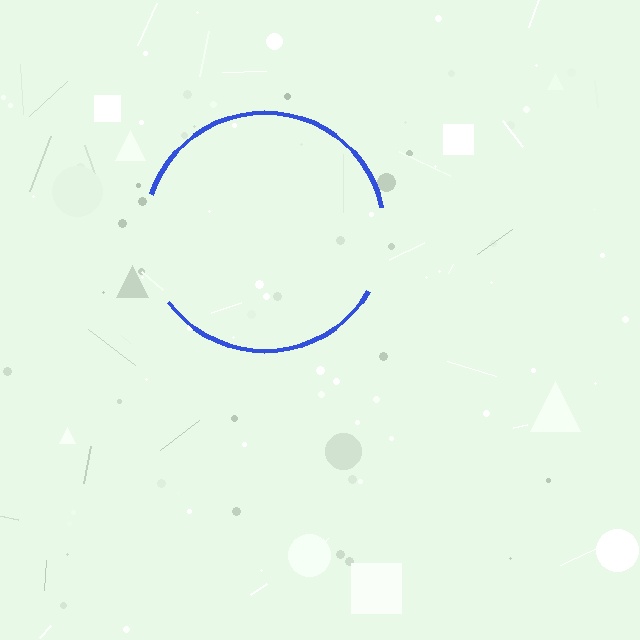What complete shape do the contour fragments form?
The contour fragments form a circle.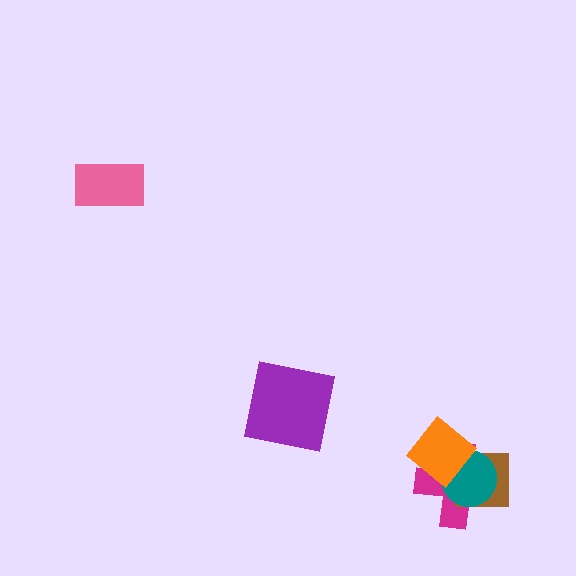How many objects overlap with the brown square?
3 objects overlap with the brown square.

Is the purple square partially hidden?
No, no other shape covers it.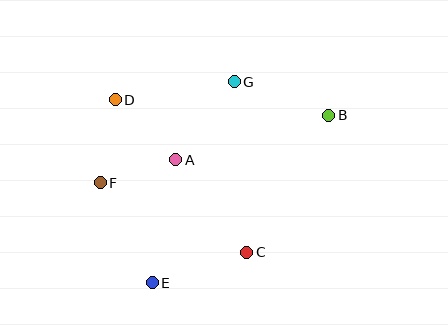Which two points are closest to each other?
Points A and F are closest to each other.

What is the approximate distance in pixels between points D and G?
The distance between D and G is approximately 120 pixels.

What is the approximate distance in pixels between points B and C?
The distance between B and C is approximately 160 pixels.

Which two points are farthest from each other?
Points B and E are farthest from each other.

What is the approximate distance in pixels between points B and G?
The distance between B and G is approximately 100 pixels.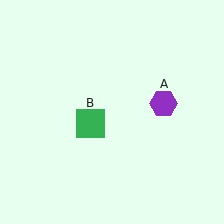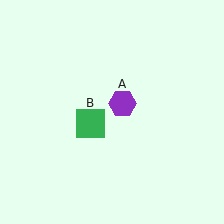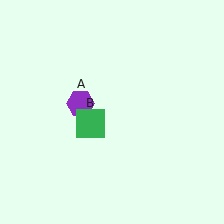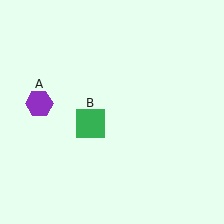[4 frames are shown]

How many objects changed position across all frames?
1 object changed position: purple hexagon (object A).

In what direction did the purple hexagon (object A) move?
The purple hexagon (object A) moved left.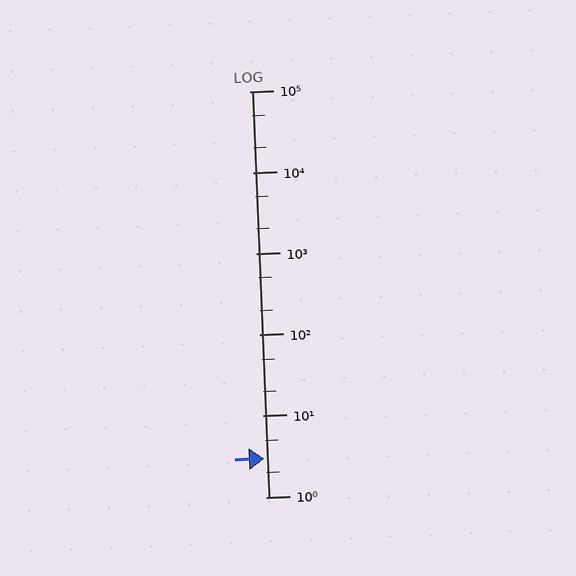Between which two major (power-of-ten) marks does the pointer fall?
The pointer is between 1 and 10.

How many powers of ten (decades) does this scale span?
The scale spans 5 decades, from 1 to 100000.